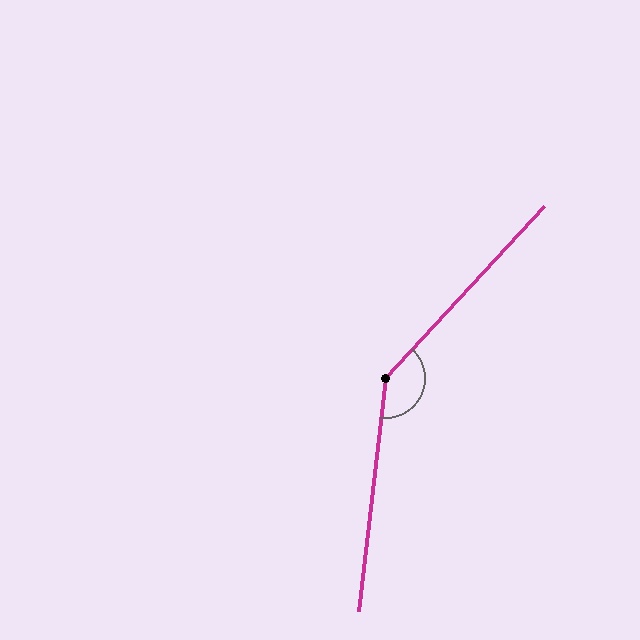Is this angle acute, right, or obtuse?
It is obtuse.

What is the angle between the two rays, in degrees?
Approximately 144 degrees.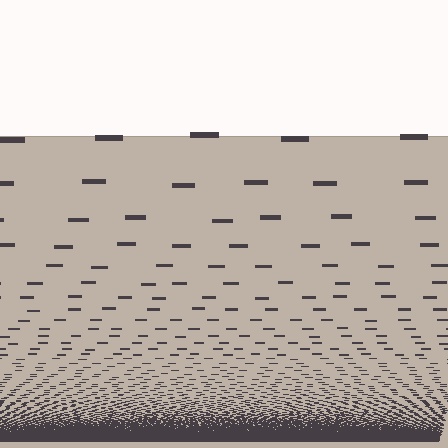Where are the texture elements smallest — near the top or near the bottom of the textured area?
Near the bottom.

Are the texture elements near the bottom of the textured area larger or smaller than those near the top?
Smaller. The gradient is inverted — elements near the bottom are smaller and denser.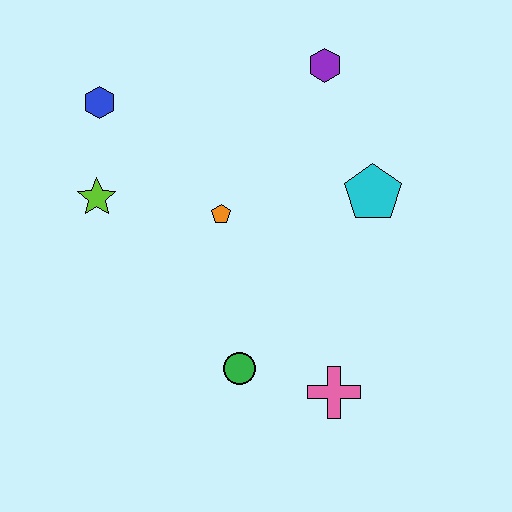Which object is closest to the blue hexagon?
The lime star is closest to the blue hexagon.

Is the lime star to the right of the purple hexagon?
No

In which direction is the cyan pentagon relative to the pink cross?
The cyan pentagon is above the pink cross.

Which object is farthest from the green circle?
The purple hexagon is farthest from the green circle.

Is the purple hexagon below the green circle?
No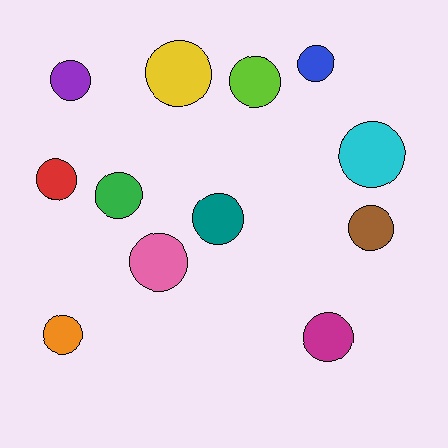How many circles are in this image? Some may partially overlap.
There are 12 circles.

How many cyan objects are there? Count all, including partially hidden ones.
There is 1 cyan object.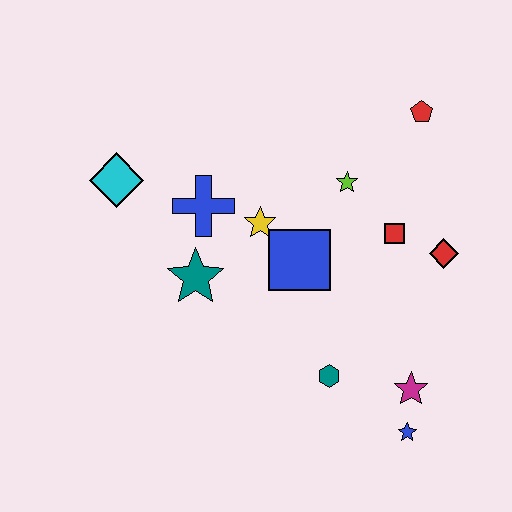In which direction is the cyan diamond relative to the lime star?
The cyan diamond is to the left of the lime star.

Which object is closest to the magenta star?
The blue star is closest to the magenta star.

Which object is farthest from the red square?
The cyan diamond is farthest from the red square.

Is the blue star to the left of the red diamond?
Yes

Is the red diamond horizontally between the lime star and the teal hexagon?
No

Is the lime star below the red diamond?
No